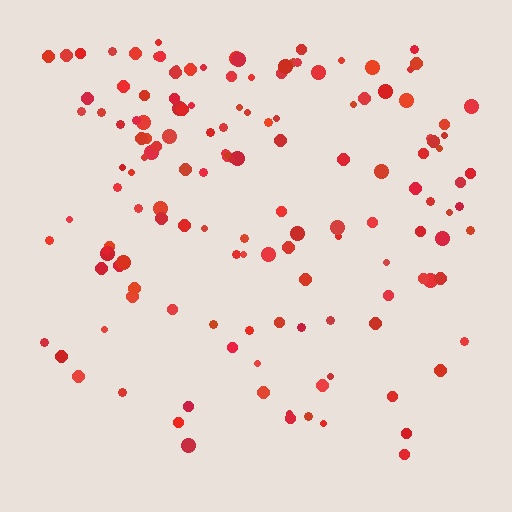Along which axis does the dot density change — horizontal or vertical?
Vertical.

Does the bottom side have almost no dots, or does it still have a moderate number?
Still a moderate number, just noticeably fewer than the top.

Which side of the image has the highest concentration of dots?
The top.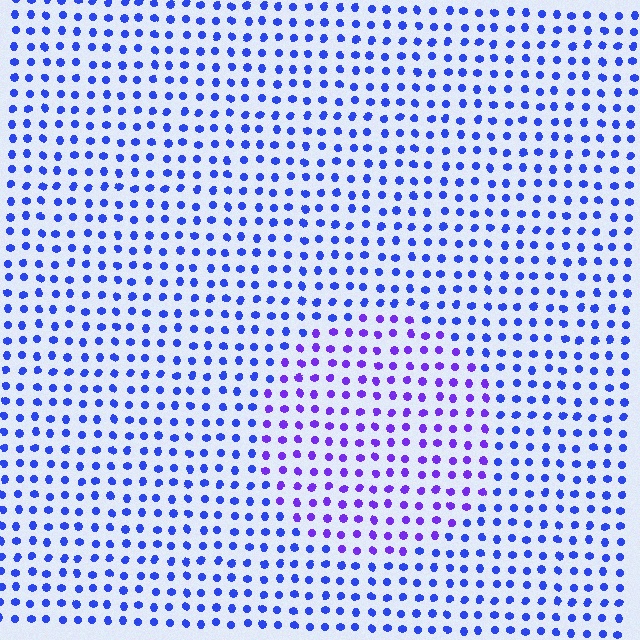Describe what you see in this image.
The image is filled with small blue elements in a uniform arrangement. A circle-shaped region is visible where the elements are tinted to a slightly different hue, forming a subtle color boundary.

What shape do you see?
I see a circle.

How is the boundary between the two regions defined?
The boundary is defined purely by a slight shift in hue (about 32 degrees). Spacing, size, and orientation are identical on both sides.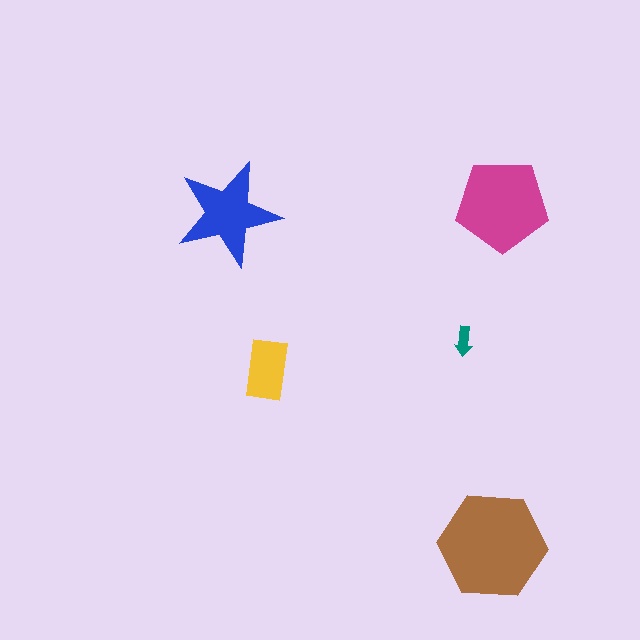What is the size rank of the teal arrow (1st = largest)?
5th.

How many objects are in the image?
There are 5 objects in the image.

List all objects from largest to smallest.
The brown hexagon, the magenta pentagon, the blue star, the yellow rectangle, the teal arrow.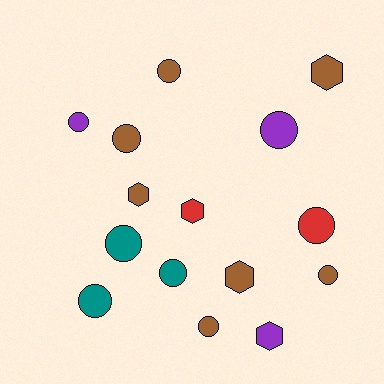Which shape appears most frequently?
Circle, with 10 objects.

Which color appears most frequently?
Brown, with 7 objects.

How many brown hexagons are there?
There are 3 brown hexagons.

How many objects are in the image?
There are 15 objects.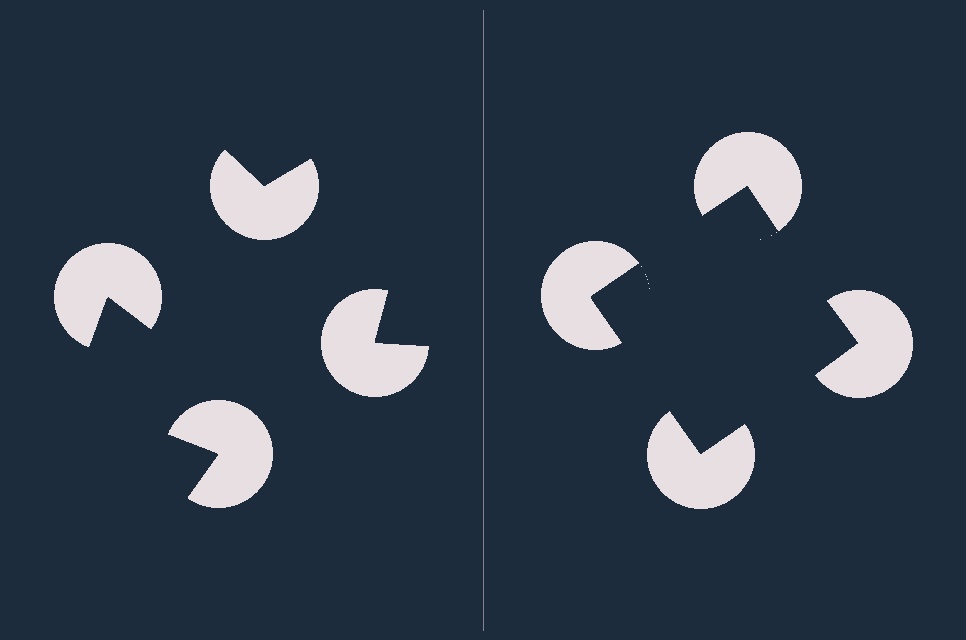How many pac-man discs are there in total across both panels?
8 — 4 on each side.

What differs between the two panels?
The pac-man discs are positioned identically on both sides; only the wedge orientations differ. On the right they align to a square; on the left they are misaligned.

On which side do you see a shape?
An illusory square appears on the right side. On the left side the wedge cuts are rotated, so no coherent shape forms.